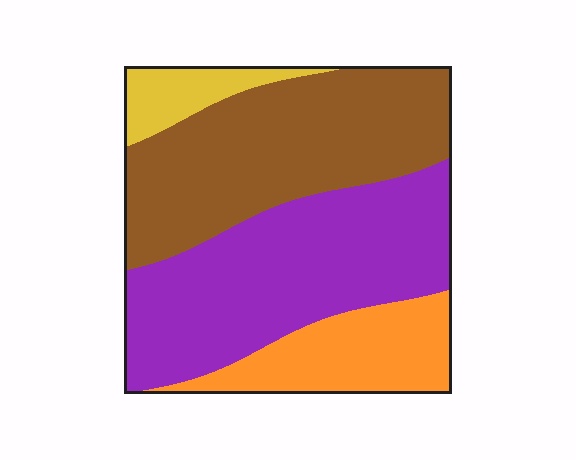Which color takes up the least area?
Yellow, at roughly 5%.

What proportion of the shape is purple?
Purple covers about 40% of the shape.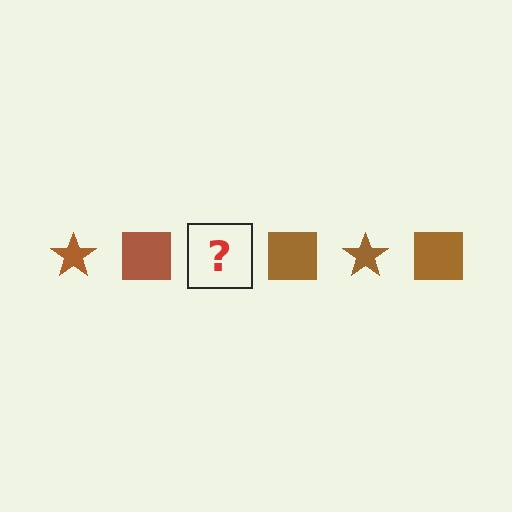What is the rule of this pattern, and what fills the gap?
The rule is that the pattern cycles through star, square shapes in brown. The gap should be filled with a brown star.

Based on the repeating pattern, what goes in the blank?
The blank should be a brown star.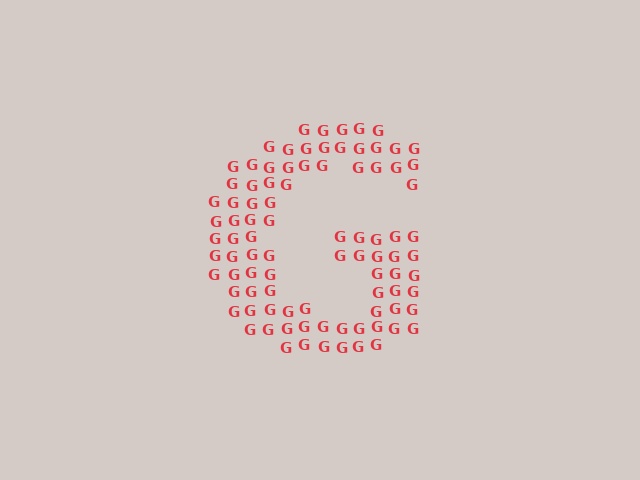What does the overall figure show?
The overall figure shows the letter G.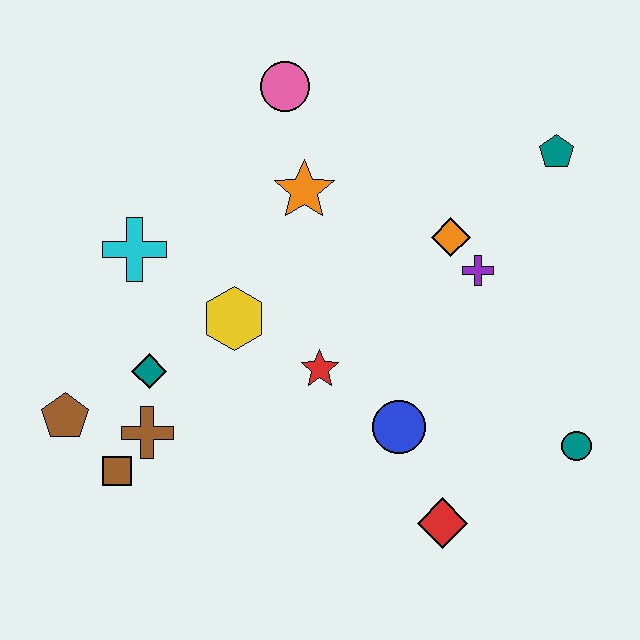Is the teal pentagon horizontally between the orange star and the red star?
No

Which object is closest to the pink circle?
The orange star is closest to the pink circle.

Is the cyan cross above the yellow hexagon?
Yes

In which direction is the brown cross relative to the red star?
The brown cross is to the left of the red star.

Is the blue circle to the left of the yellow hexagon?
No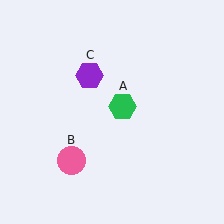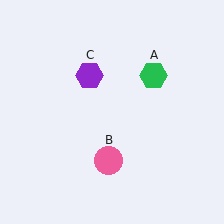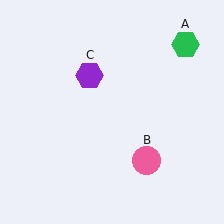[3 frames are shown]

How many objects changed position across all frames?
2 objects changed position: green hexagon (object A), pink circle (object B).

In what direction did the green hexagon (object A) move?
The green hexagon (object A) moved up and to the right.